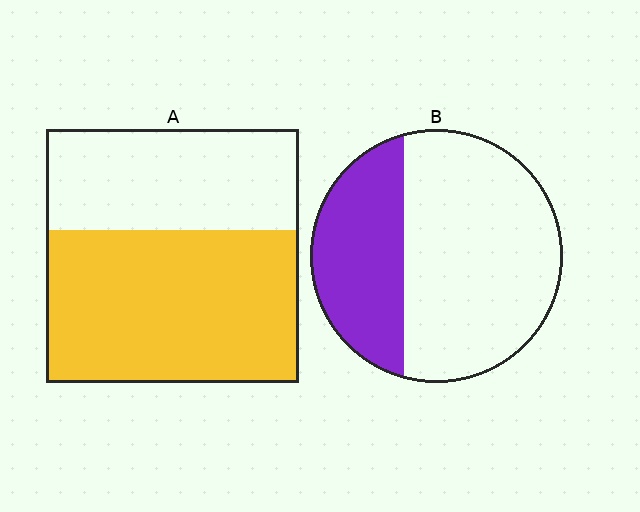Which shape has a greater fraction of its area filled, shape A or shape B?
Shape A.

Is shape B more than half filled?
No.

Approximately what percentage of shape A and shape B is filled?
A is approximately 60% and B is approximately 35%.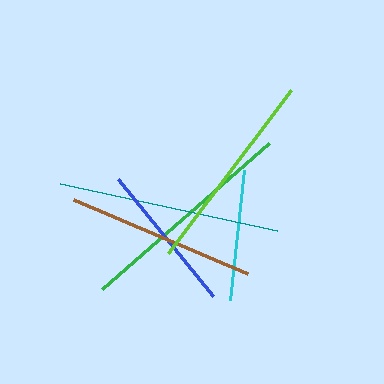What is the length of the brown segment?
The brown segment is approximately 190 pixels long.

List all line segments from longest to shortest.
From longest to shortest: teal, green, lime, brown, blue, cyan.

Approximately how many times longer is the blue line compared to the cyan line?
The blue line is approximately 1.1 times the length of the cyan line.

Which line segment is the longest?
The teal line is the longest at approximately 222 pixels.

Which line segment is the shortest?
The cyan line is the shortest at approximately 131 pixels.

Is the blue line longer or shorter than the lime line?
The lime line is longer than the blue line.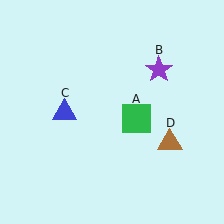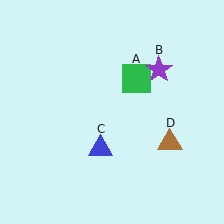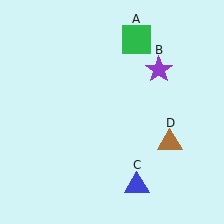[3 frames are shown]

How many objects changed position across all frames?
2 objects changed position: green square (object A), blue triangle (object C).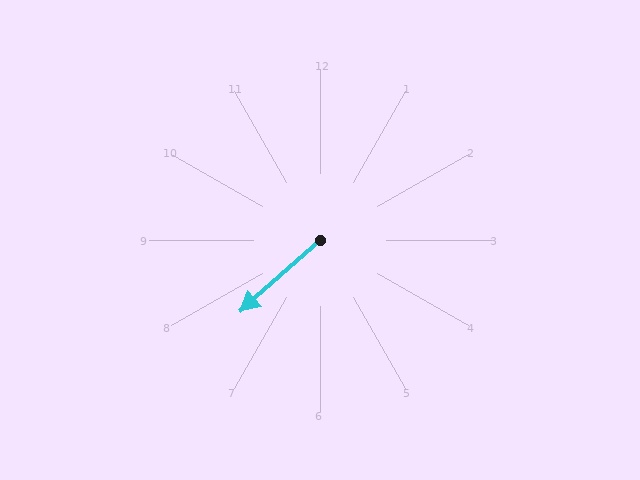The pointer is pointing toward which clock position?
Roughly 8 o'clock.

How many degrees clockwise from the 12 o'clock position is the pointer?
Approximately 228 degrees.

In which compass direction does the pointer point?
Southwest.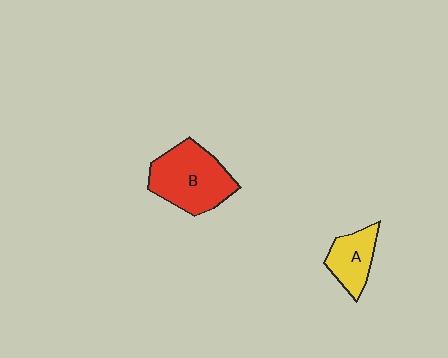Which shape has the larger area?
Shape B (red).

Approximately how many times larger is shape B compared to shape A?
Approximately 1.8 times.